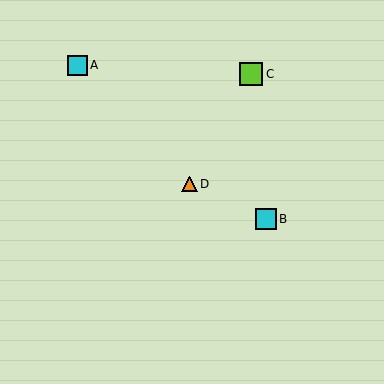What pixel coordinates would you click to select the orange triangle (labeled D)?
Click at (190, 184) to select the orange triangle D.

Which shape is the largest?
The lime square (labeled C) is the largest.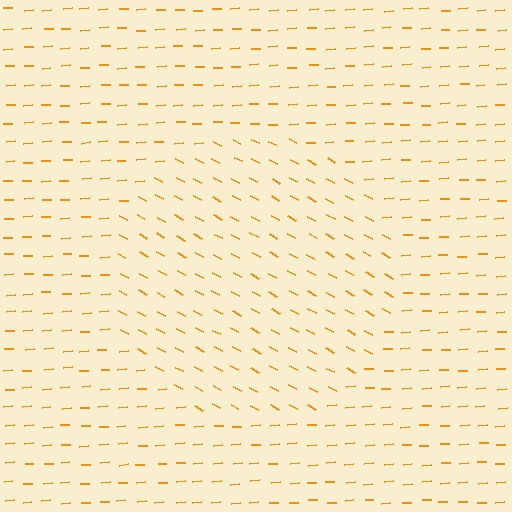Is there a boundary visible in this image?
Yes, there is a texture boundary formed by a change in line orientation.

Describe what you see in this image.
The image is filled with small orange line segments. A circle region in the image has lines oriented differently from the surrounding lines, creating a visible texture boundary.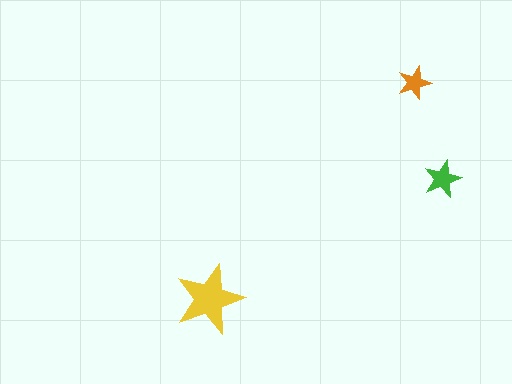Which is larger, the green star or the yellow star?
The yellow one.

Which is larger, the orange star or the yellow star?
The yellow one.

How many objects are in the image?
There are 3 objects in the image.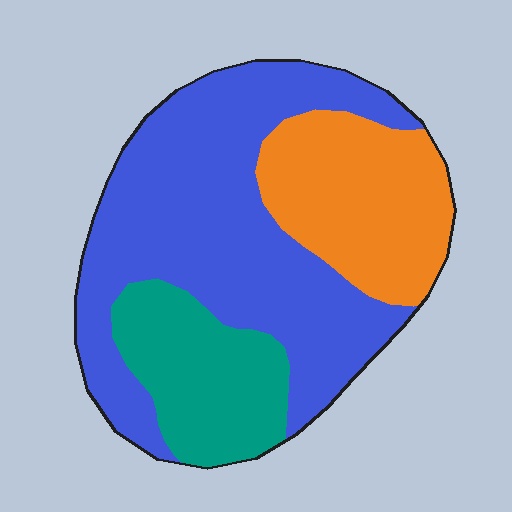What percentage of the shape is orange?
Orange covers about 25% of the shape.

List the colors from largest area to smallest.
From largest to smallest: blue, orange, teal.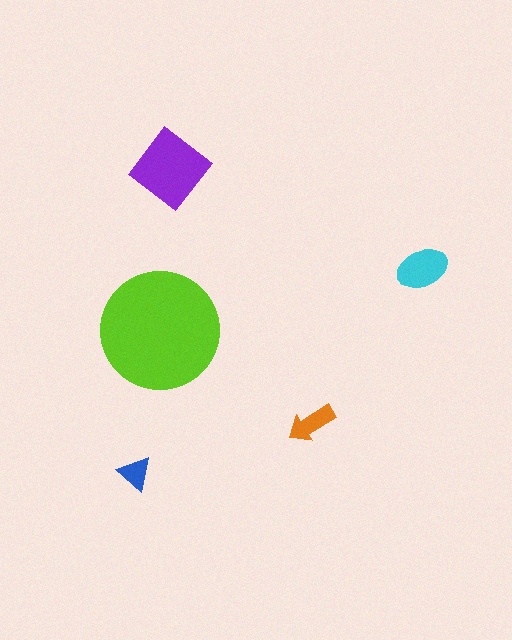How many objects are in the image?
There are 5 objects in the image.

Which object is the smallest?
The blue triangle.